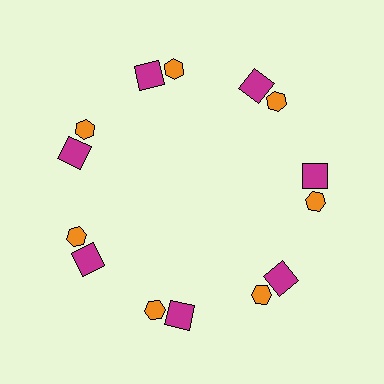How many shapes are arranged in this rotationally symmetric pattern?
There are 14 shapes, arranged in 7 groups of 2.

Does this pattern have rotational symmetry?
Yes, this pattern has 7-fold rotational symmetry. It looks the same after rotating 51 degrees around the center.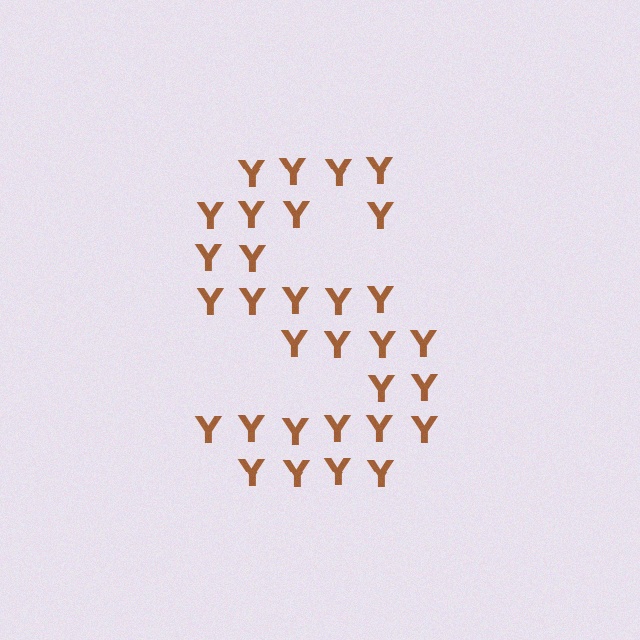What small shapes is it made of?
It is made of small letter Y's.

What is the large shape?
The large shape is the letter S.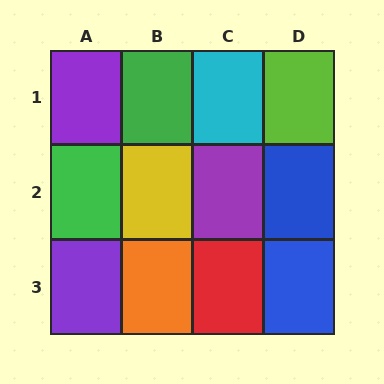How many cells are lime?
1 cell is lime.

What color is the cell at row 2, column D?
Blue.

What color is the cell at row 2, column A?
Green.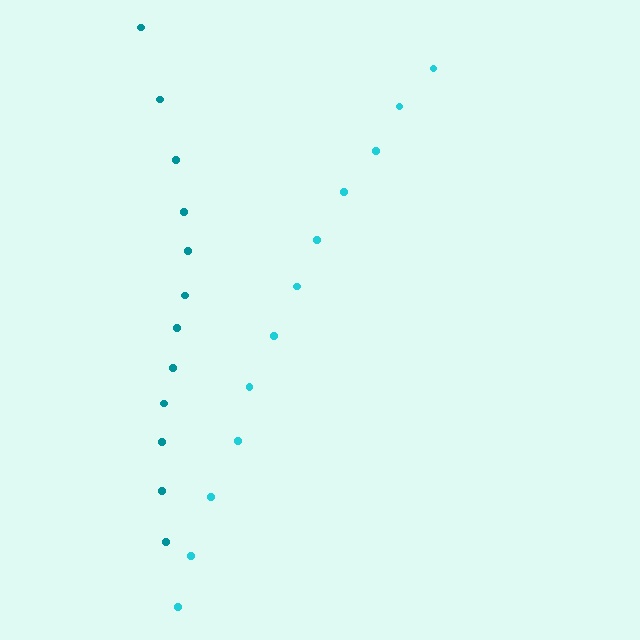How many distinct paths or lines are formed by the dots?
There are 2 distinct paths.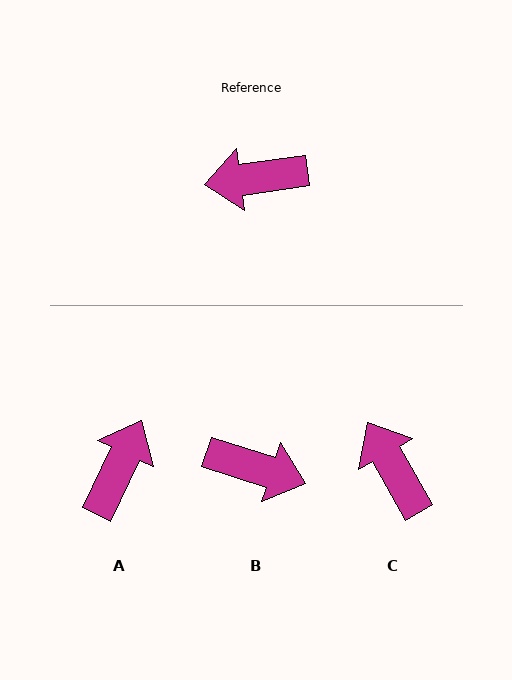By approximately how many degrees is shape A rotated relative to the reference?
Approximately 123 degrees clockwise.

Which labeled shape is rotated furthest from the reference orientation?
B, about 155 degrees away.